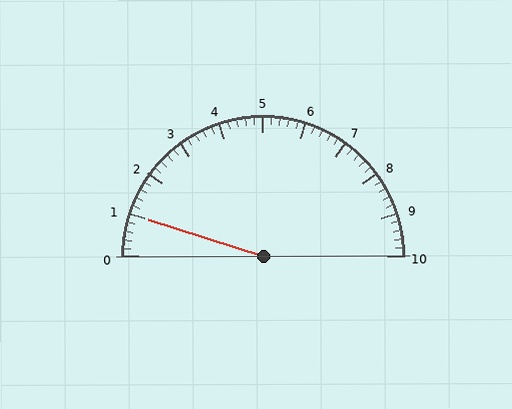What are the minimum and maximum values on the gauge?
The gauge ranges from 0 to 10.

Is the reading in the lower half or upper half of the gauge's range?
The reading is in the lower half of the range (0 to 10).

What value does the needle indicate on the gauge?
The needle indicates approximately 1.0.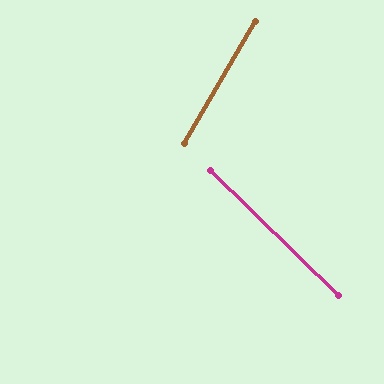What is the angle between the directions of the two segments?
Approximately 76 degrees.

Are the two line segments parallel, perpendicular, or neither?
Neither parallel nor perpendicular — they differ by about 76°.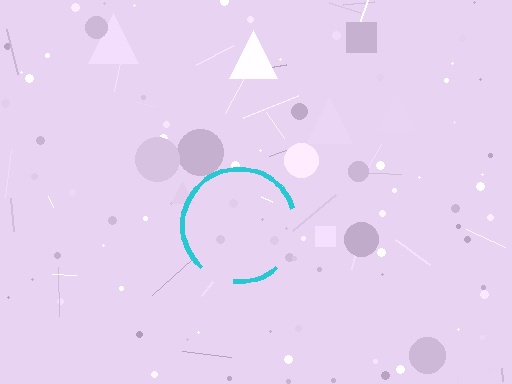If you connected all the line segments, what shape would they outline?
They would outline a circle.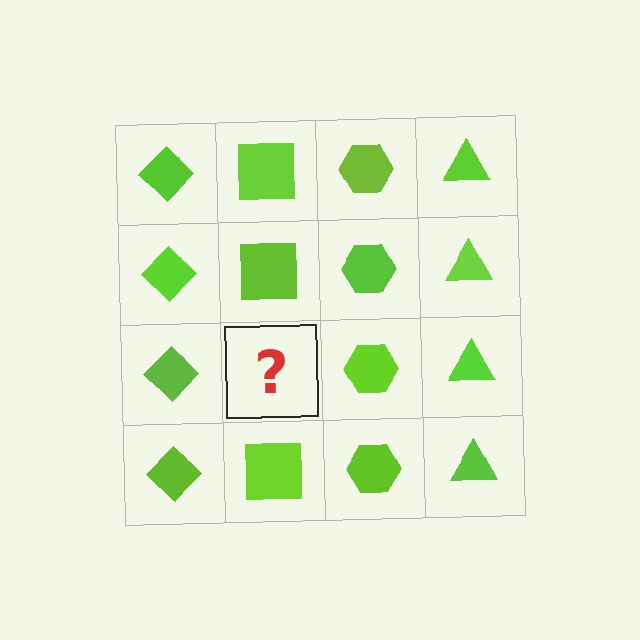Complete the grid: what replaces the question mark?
The question mark should be replaced with a lime square.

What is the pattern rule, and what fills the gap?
The rule is that each column has a consistent shape. The gap should be filled with a lime square.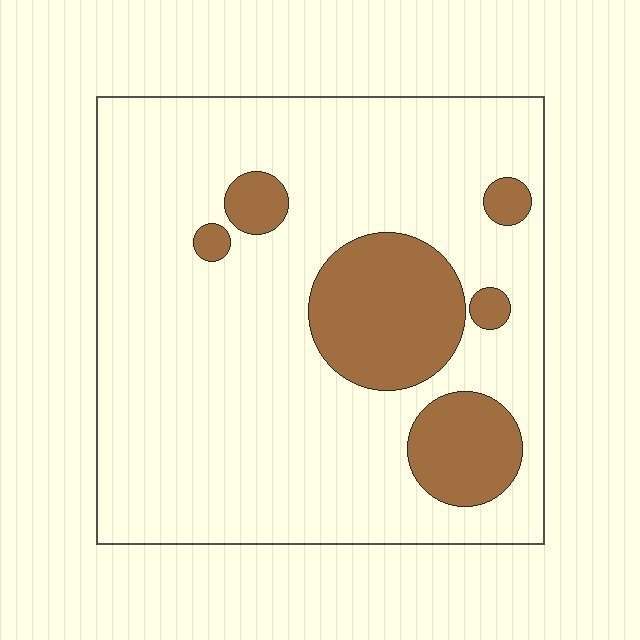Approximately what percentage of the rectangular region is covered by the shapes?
Approximately 20%.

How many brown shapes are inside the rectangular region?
6.